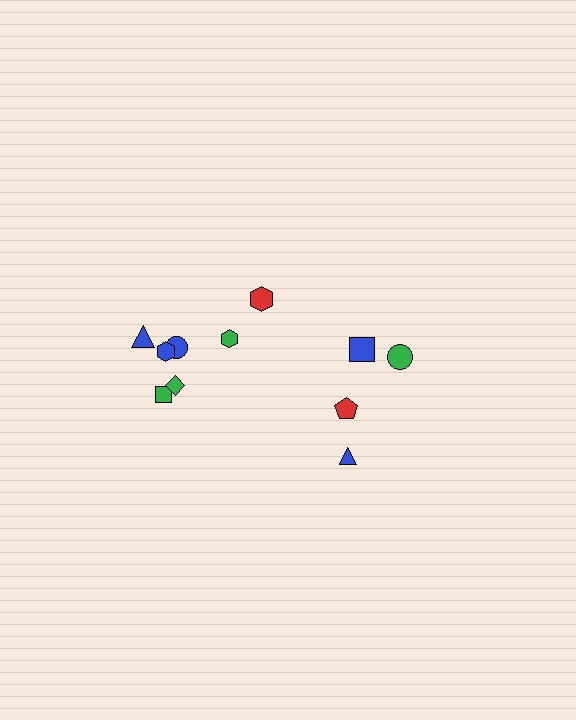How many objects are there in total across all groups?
There are 11 objects.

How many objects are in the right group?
There are 4 objects.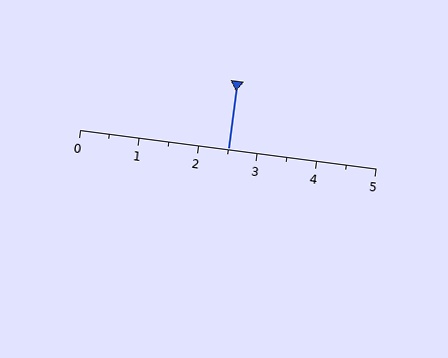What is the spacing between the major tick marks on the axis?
The major ticks are spaced 1 apart.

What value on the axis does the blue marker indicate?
The marker indicates approximately 2.5.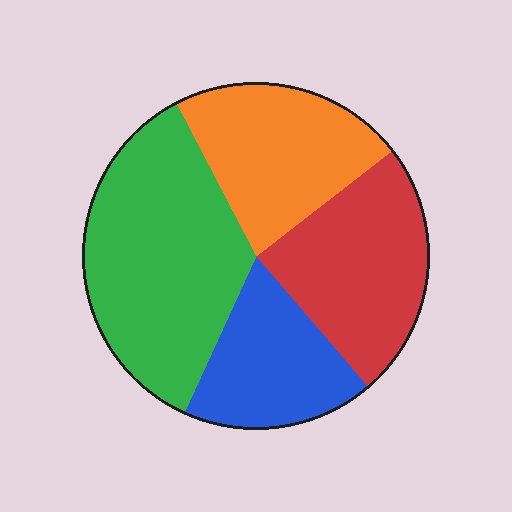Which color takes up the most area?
Green, at roughly 35%.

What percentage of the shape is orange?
Orange takes up about one fifth (1/5) of the shape.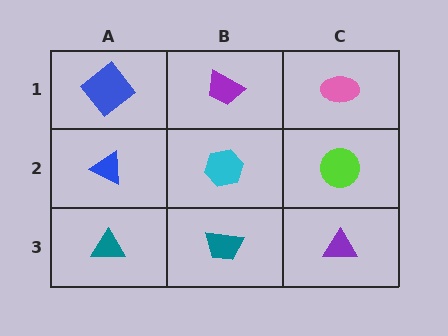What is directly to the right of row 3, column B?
A purple triangle.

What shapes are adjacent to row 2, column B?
A purple trapezoid (row 1, column B), a teal trapezoid (row 3, column B), a blue triangle (row 2, column A), a lime circle (row 2, column C).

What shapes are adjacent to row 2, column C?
A pink ellipse (row 1, column C), a purple triangle (row 3, column C), a cyan hexagon (row 2, column B).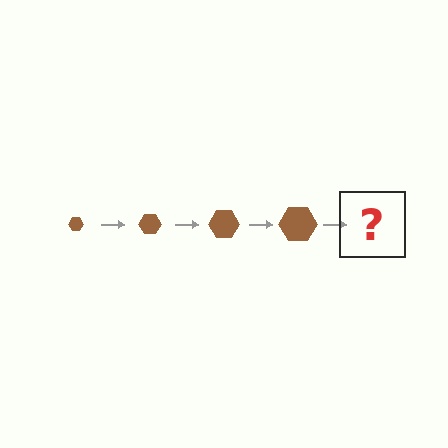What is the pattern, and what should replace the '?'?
The pattern is that the hexagon gets progressively larger each step. The '?' should be a brown hexagon, larger than the previous one.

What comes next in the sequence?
The next element should be a brown hexagon, larger than the previous one.